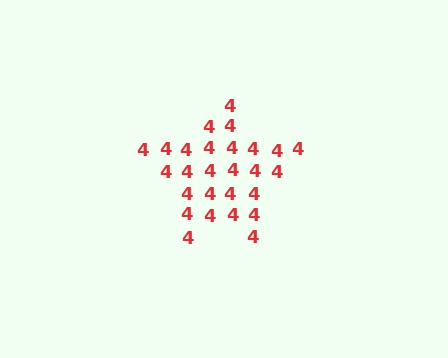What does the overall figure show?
The overall figure shows a star.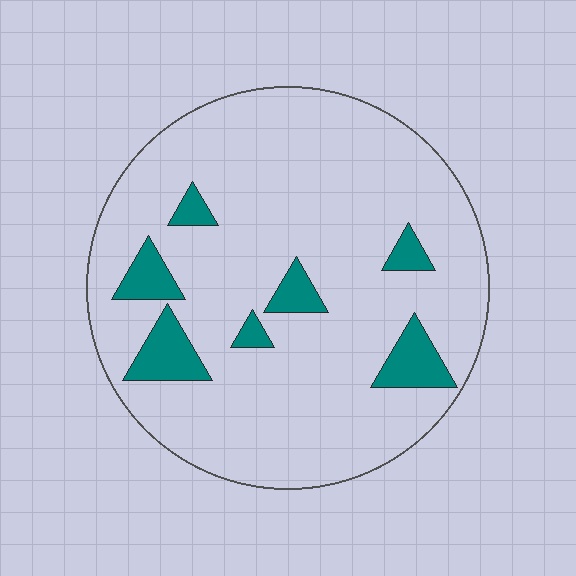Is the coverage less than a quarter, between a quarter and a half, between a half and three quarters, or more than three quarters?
Less than a quarter.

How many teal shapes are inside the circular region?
7.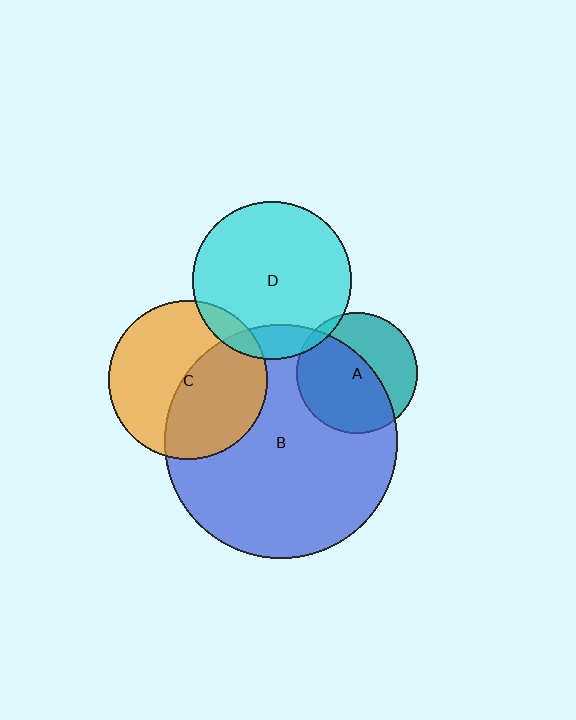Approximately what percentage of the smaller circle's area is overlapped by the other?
Approximately 5%.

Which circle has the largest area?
Circle B (blue).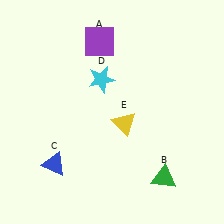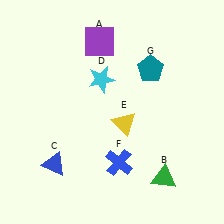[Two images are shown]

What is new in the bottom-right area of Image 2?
A blue cross (F) was added in the bottom-right area of Image 2.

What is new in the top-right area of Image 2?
A teal pentagon (G) was added in the top-right area of Image 2.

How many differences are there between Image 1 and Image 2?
There are 2 differences between the two images.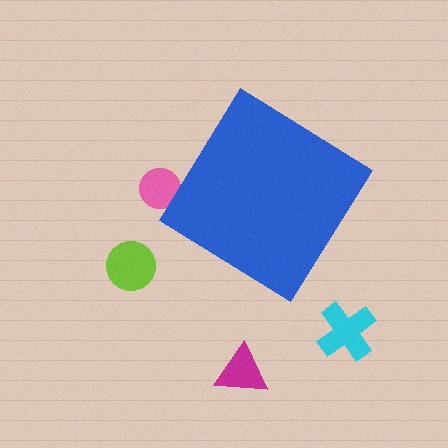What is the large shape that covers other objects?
A blue diamond.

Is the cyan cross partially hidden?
No, the cyan cross is fully visible.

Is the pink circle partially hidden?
Yes, the pink circle is partially hidden behind the blue diamond.